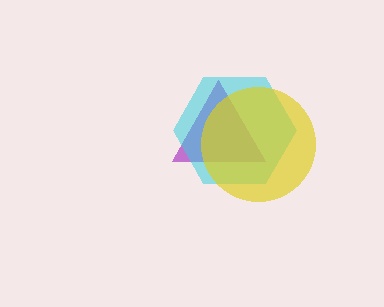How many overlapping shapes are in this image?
There are 3 overlapping shapes in the image.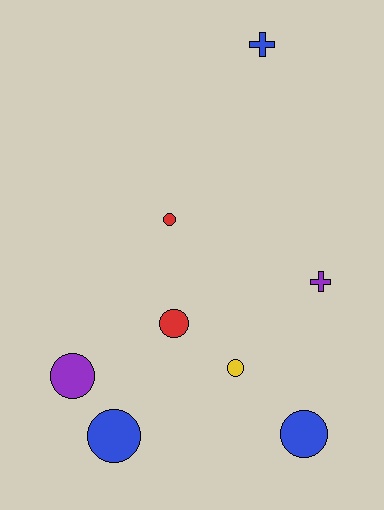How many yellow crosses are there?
There are no yellow crosses.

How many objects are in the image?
There are 8 objects.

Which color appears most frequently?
Blue, with 3 objects.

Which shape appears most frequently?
Circle, with 6 objects.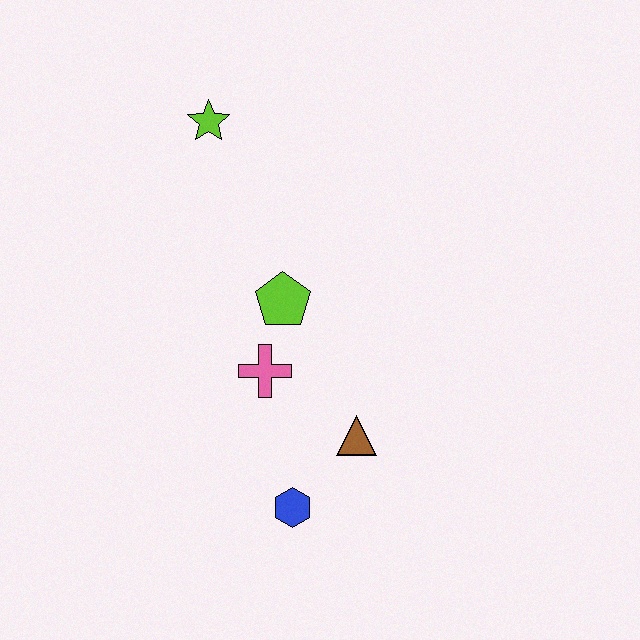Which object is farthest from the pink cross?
The lime star is farthest from the pink cross.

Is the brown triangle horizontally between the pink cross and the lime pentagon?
No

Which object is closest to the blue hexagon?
The brown triangle is closest to the blue hexagon.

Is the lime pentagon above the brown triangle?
Yes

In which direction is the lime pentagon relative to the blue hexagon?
The lime pentagon is above the blue hexagon.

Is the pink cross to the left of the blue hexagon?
Yes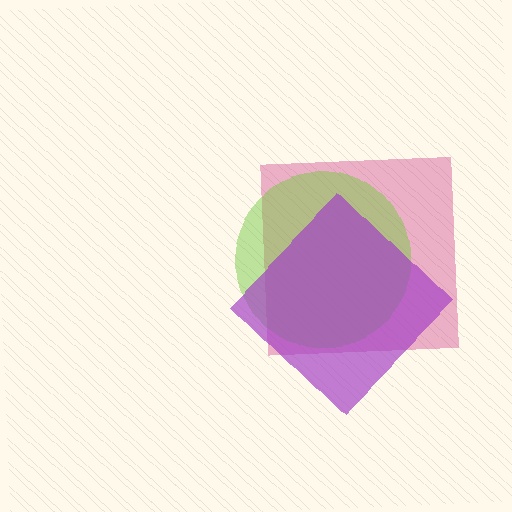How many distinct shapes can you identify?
There are 3 distinct shapes: a magenta square, a lime circle, a purple diamond.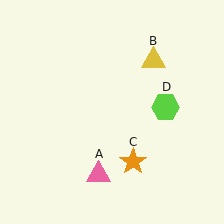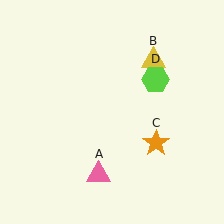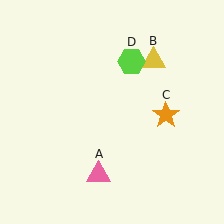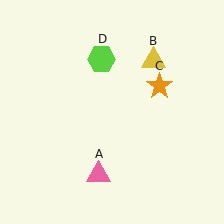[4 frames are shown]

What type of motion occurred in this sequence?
The orange star (object C), lime hexagon (object D) rotated counterclockwise around the center of the scene.